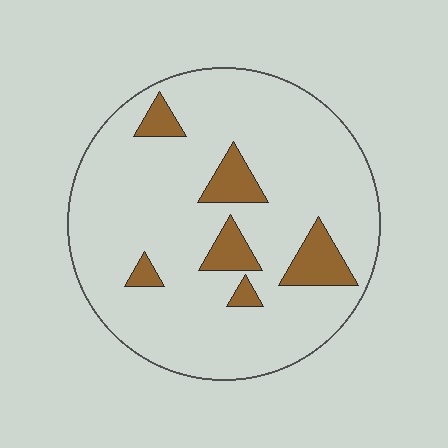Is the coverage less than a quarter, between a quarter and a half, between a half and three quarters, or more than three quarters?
Less than a quarter.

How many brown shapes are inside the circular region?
6.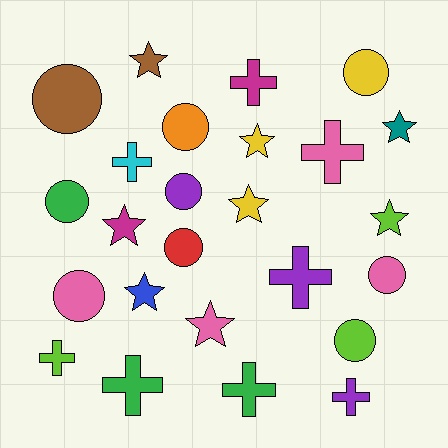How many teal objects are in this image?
There is 1 teal object.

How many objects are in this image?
There are 25 objects.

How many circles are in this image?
There are 9 circles.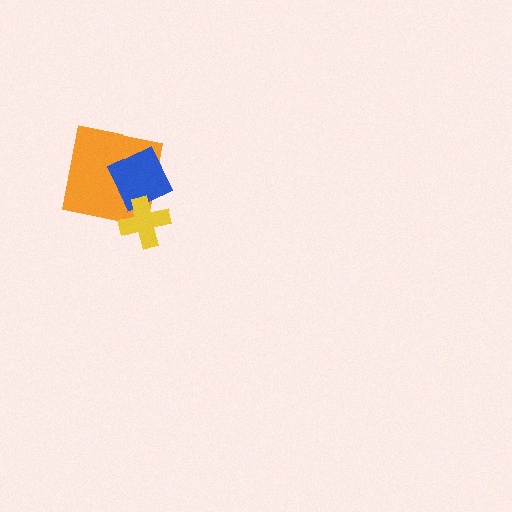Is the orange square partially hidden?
Yes, it is partially covered by another shape.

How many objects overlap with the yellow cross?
2 objects overlap with the yellow cross.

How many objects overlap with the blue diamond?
2 objects overlap with the blue diamond.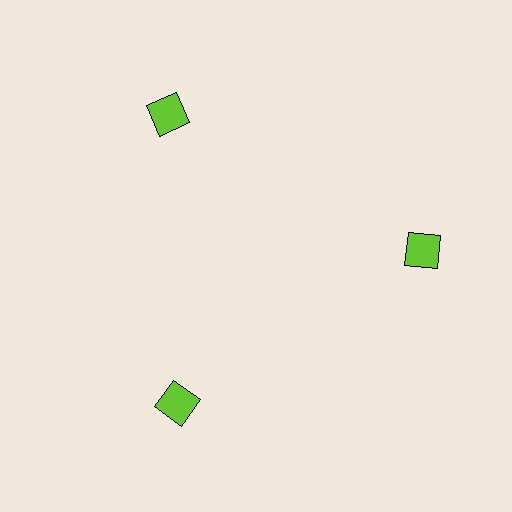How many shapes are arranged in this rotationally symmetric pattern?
There are 3 shapes, arranged in 3 groups of 1.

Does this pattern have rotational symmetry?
Yes, this pattern has 3-fold rotational symmetry. It looks the same after rotating 120 degrees around the center.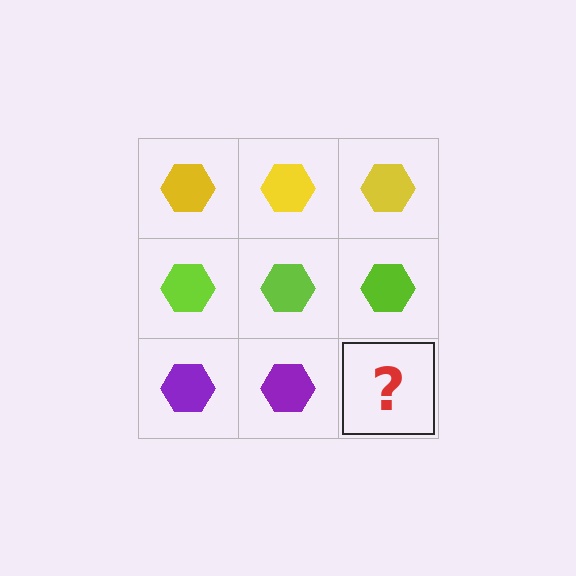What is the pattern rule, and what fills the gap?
The rule is that each row has a consistent color. The gap should be filled with a purple hexagon.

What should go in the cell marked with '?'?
The missing cell should contain a purple hexagon.